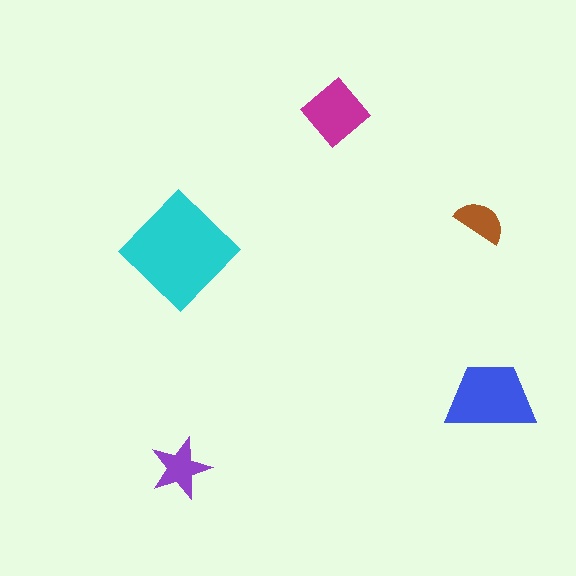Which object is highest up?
The magenta diamond is topmost.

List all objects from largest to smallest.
The cyan diamond, the blue trapezoid, the magenta diamond, the purple star, the brown semicircle.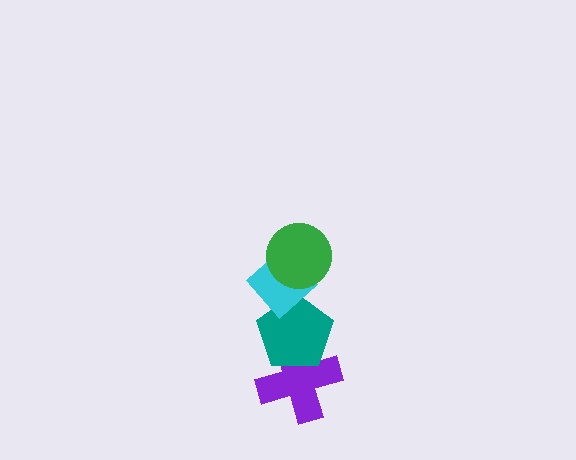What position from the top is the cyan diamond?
The cyan diamond is 2nd from the top.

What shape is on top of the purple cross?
The teal pentagon is on top of the purple cross.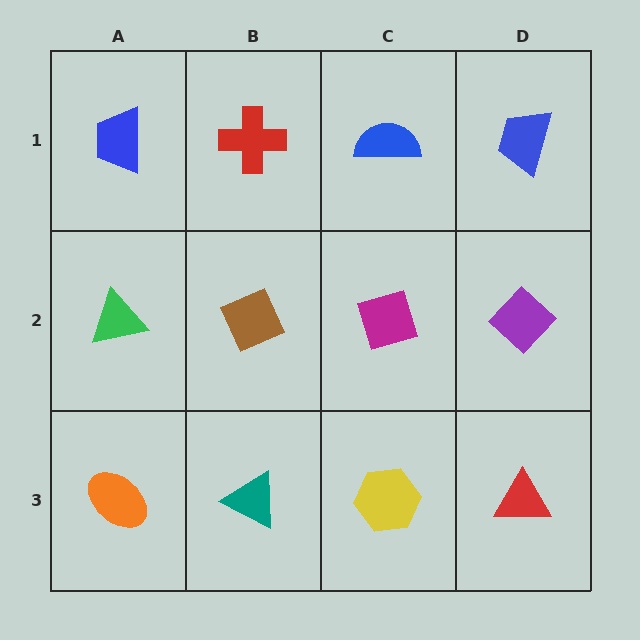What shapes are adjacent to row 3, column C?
A magenta diamond (row 2, column C), a teal triangle (row 3, column B), a red triangle (row 3, column D).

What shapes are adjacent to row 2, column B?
A red cross (row 1, column B), a teal triangle (row 3, column B), a green triangle (row 2, column A), a magenta diamond (row 2, column C).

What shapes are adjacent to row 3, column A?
A green triangle (row 2, column A), a teal triangle (row 3, column B).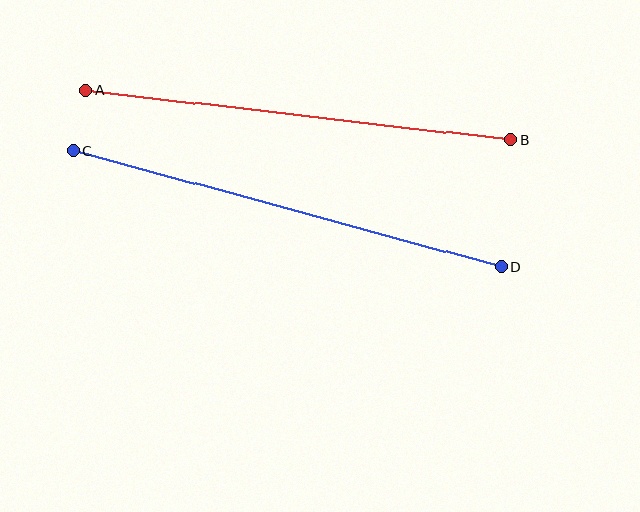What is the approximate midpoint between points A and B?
The midpoint is at approximately (298, 115) pixels.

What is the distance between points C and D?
The distance is approximately 444 pixels.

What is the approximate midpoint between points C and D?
The midpoint is at approximately (287, 209) pixels.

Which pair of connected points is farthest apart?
Points C and D are farthest apart.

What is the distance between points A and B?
The distance is approximately 427 pixels.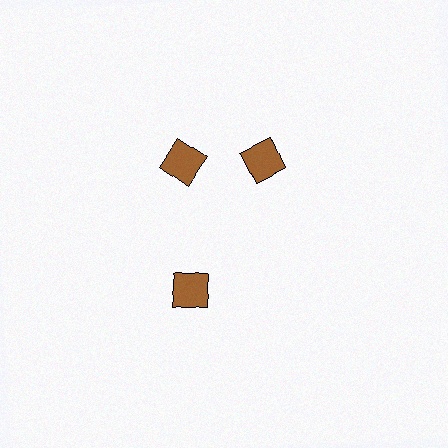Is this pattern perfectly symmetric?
No. The 3 brown diamonds are arranged in a ring, but one element near the 3 o'clock position is rotated out of alignment along the ring, breaking the 3-fold rotational symmetry.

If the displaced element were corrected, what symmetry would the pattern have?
It would have 3-fold rotational symmetry — the pattern would map onto itself every 120 degrees.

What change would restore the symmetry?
The symmetry would be restored by rotating it back into even spacing with its neighbors so that all 3 diamonds sit at equal angles and equal distance from the center.